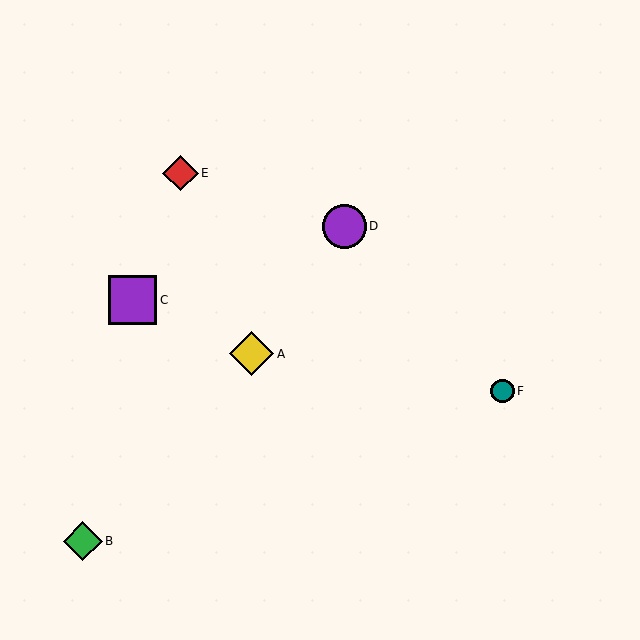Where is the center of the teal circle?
The center of the teal circle is at (502, 391).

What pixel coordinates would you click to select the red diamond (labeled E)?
Click at (180, 173) to select the red diamond E.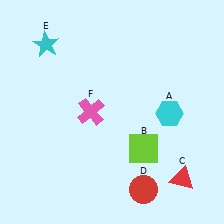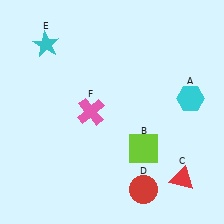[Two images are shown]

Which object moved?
The cyan hexagon (A) moved right.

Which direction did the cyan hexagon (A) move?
The cyan hexagon (A) moved right.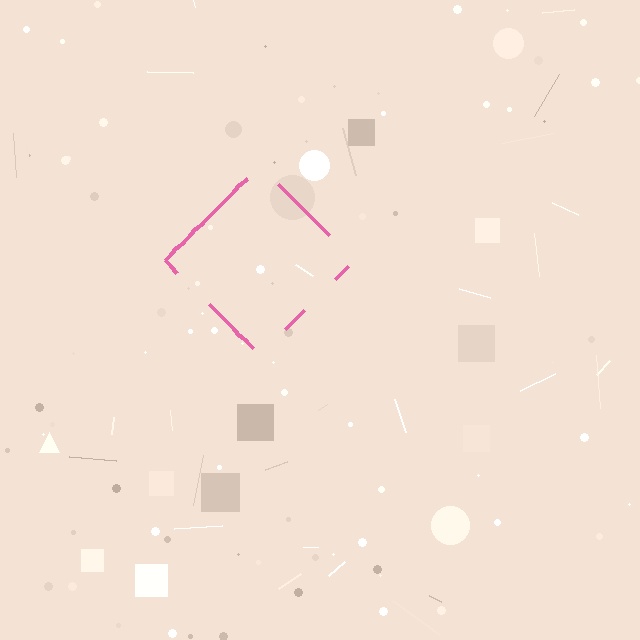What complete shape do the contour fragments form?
The contour fragments form a diamond.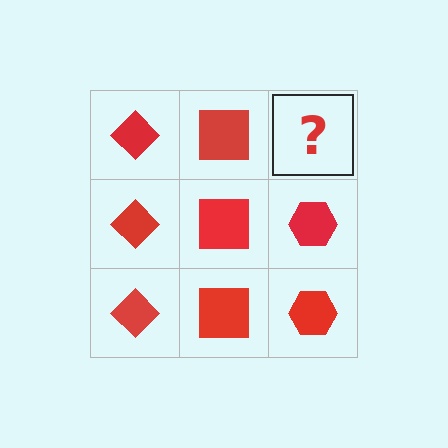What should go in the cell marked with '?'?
The missing cell should contain a red hexagon.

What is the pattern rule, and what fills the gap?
The rule is that each column has a consistent shape. The gap should be filled with a red hexagon.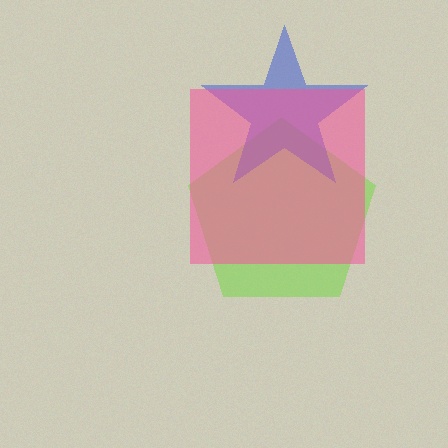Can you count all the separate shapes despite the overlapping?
Yes, there are 3 separate shapes.